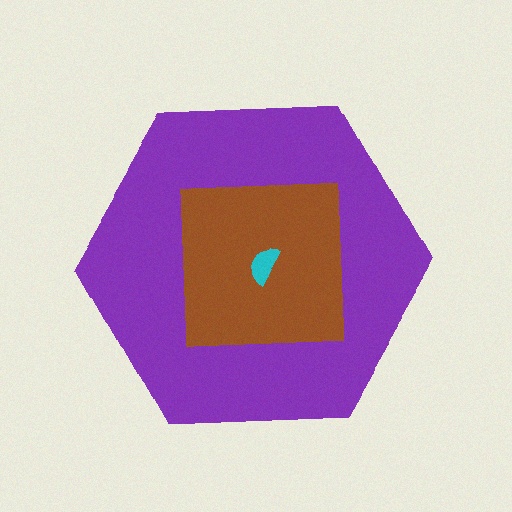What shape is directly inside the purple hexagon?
The brown square.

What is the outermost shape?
The purple hexagon.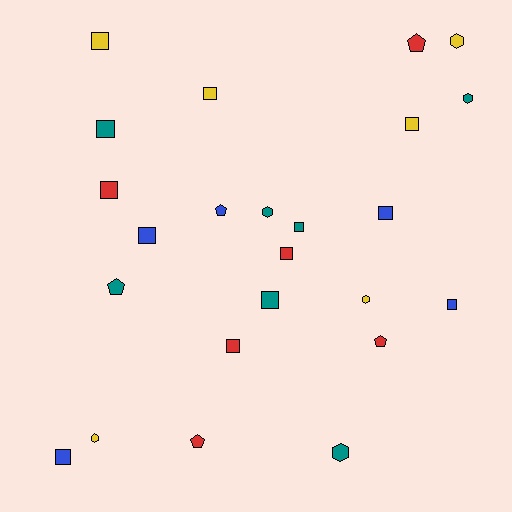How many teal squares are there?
There are 3 teal squares.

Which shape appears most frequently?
Square, with 13 objects.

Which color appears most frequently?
Teal, with 7 objects.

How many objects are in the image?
There are 24 objects.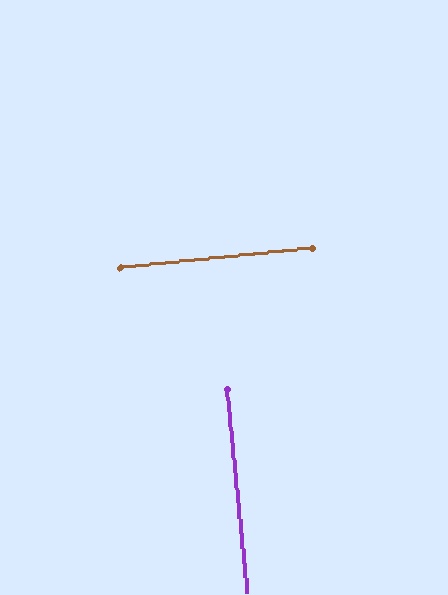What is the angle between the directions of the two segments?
Approximately 90 degrees.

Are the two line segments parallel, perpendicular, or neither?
Perpendicular — they meet at approximately 90°.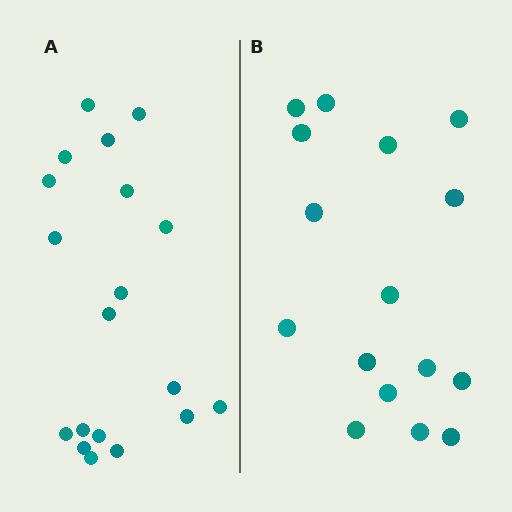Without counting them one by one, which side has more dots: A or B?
Region A (the left region) has more dots.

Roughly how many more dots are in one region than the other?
Region A has just a few more — roughly 2 or 3 more dots than region B.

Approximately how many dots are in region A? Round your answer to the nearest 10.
About 20 dots. (The exact count is 19, which rounds to 20.)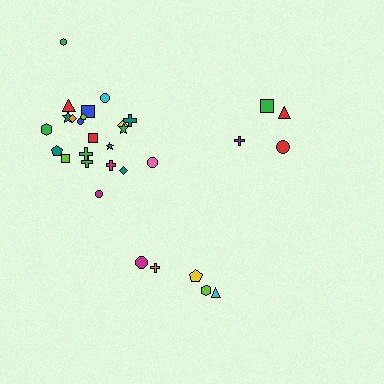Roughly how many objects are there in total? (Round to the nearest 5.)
Roughly 30 objects in total.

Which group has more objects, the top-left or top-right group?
The top-left group.